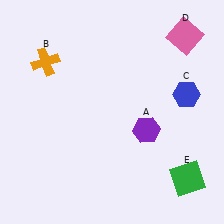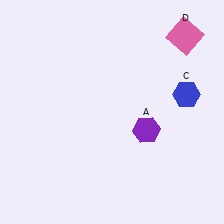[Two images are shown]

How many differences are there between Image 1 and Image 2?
There are 2 differences between the two images.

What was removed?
The green square (E), the orange cross (B) were removed in Image 2.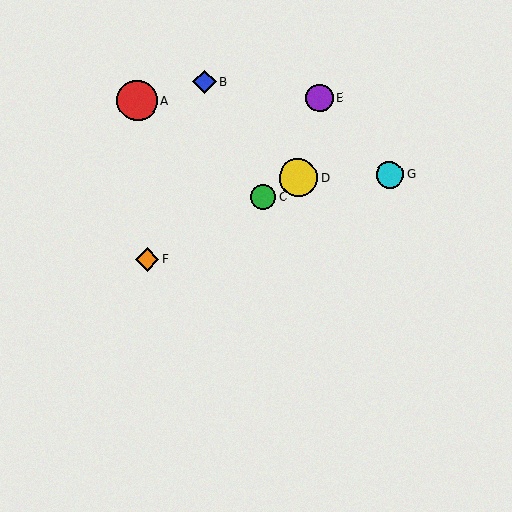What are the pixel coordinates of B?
Object B is at (204, 82).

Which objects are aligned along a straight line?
Objects C, D, F are aligned along a straight line.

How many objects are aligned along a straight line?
3 objects (C, D, F) are aligned along a straight line.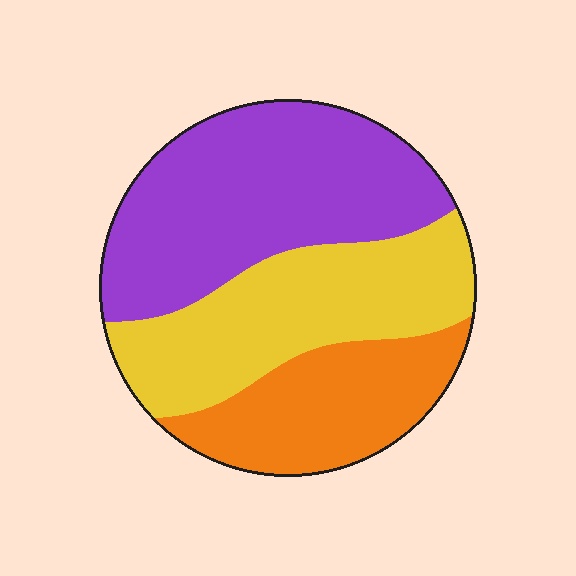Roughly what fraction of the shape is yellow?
Yellow covers about 35% of the shape.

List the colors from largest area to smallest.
From largest to smallest: purple, yellow, orange.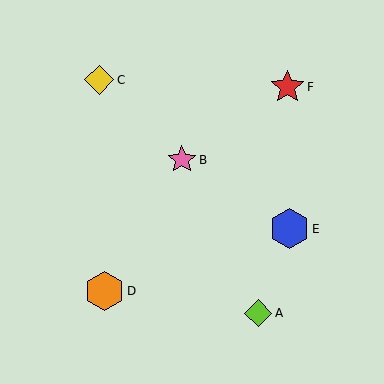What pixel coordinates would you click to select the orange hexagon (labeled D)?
Click at (105, 291) to select the orange hexagon D.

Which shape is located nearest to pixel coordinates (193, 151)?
The pink star (labeled B) at (182, 160) is nearest to that location.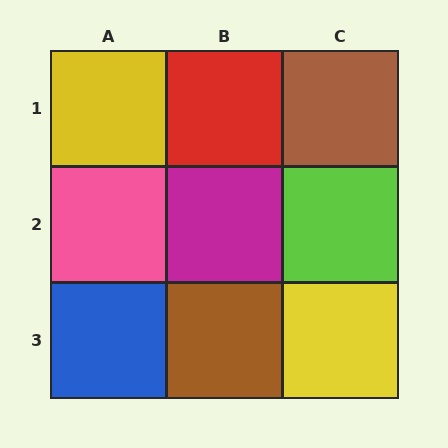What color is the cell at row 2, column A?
Pink.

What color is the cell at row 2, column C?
Lime.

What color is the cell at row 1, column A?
Yellow.